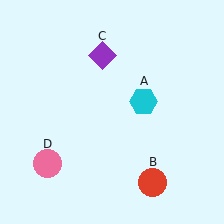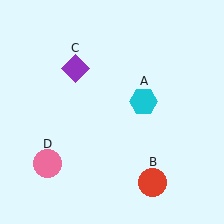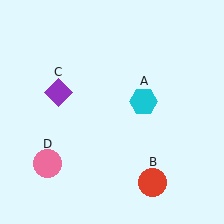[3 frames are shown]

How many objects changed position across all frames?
1 object changed position: purple diamond (object C).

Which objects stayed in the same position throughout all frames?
Cyan hexagon (object A) and red circle (object B) and pink circle (object D) remained stationary.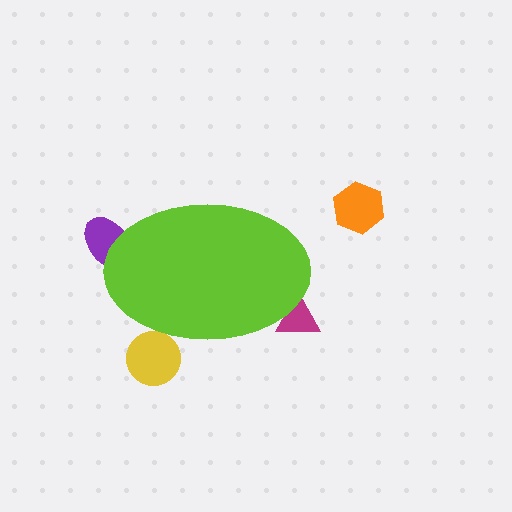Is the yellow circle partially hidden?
Yes, the yellow circle is partially hidden behind the lime ellipse.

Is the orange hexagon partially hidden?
No, the orange hexagon is fully visible.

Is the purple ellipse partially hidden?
Yes, the purple ellipse is partially hidden behind the lime ellipse.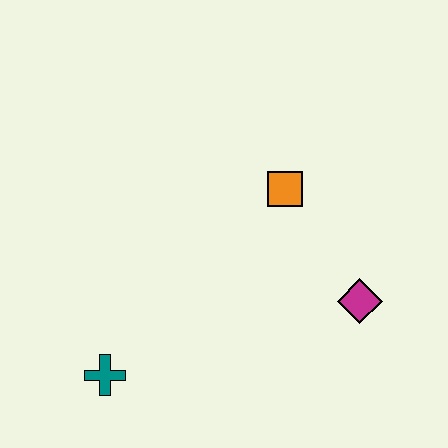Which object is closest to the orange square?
The magenta diamond is closest to the orange square.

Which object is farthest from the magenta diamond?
The teal cross is farthest from the magenta diamond.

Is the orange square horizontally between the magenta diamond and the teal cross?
Yes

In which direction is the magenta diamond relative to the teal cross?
The magenta diamond is to the right of the teal cross.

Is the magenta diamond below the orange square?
Yes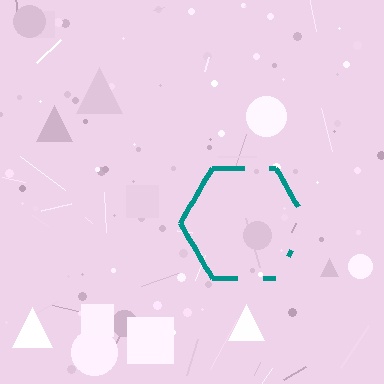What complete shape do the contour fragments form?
The contour fragments form a hexagon.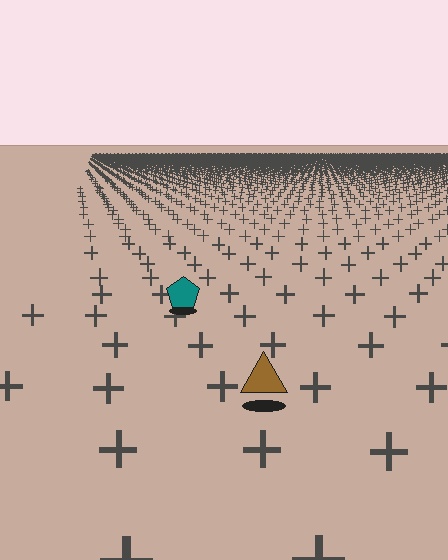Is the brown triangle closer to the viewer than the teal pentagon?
Yes. The brown triangle is closer — you can tell from the texture gradient: the ground texture is coarser near it.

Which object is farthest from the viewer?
The teal pentagon is farthest from the viewer. It appears smaller and the ground texture around it is denser.